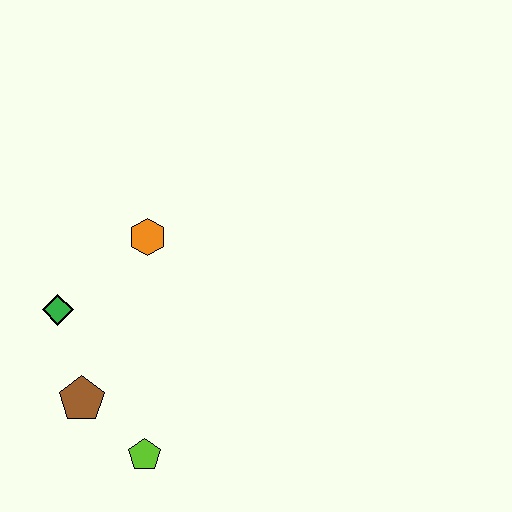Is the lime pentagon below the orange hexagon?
Yes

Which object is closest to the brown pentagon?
The lime pentagon is closest to the brown pentagon.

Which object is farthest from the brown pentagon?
The orange hexagon is farthest from the brown pentagon.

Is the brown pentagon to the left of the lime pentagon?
Yes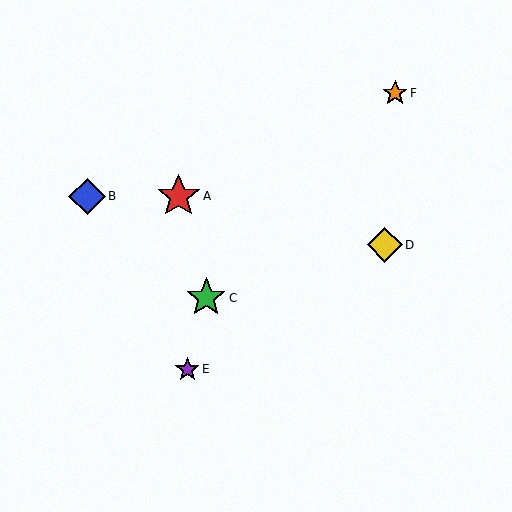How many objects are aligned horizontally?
2 objects (A, B) are aligned horizontally.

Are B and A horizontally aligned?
Yes, both are at y≈196.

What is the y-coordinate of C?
Object C is at y≈298.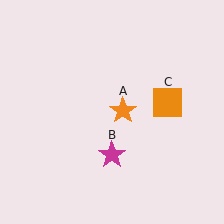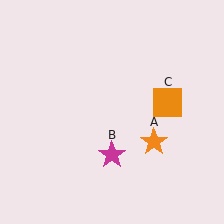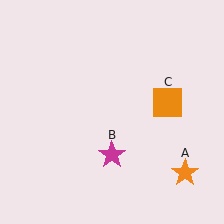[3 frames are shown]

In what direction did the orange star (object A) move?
The orange star (object A) moved down and to the right.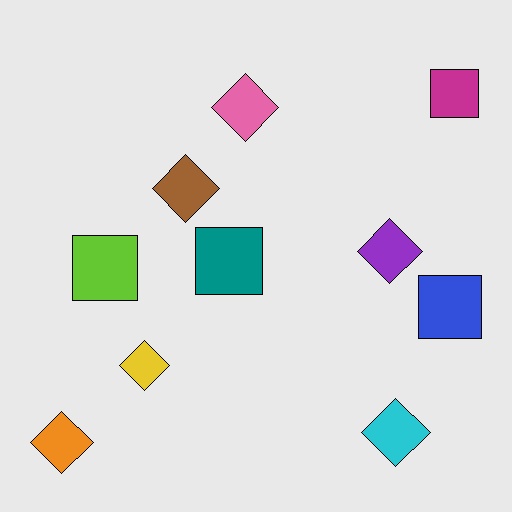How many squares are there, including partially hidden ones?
There are 4 squares.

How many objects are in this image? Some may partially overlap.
There are 10 objects.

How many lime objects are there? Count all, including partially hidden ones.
There is 1 lime object.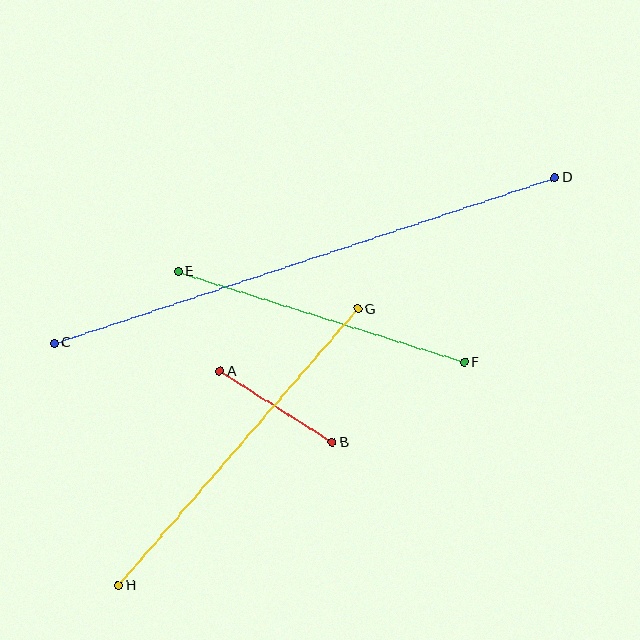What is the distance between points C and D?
The distance is approximately 527 pixels.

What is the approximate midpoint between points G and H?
The midpoint is at approximately (238, 447) pixels.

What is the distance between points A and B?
The distance is approximately 133 pixels.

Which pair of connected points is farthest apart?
Points C and D are farthest apart.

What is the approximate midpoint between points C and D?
The midpoint is at approximately (304, 260) pixels.